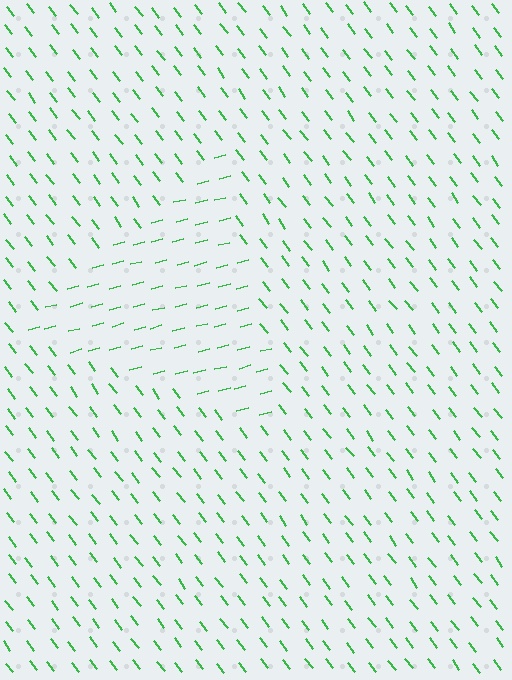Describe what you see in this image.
The image is filled with small green line segments. A triangle region in the image has lines oriented differently from the surrounding lines, creating a visible texture boundary.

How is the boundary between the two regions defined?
The boundary is defined purely by a change in line orientation (approximately 67 degrees difference). All lines are the same color and thickness.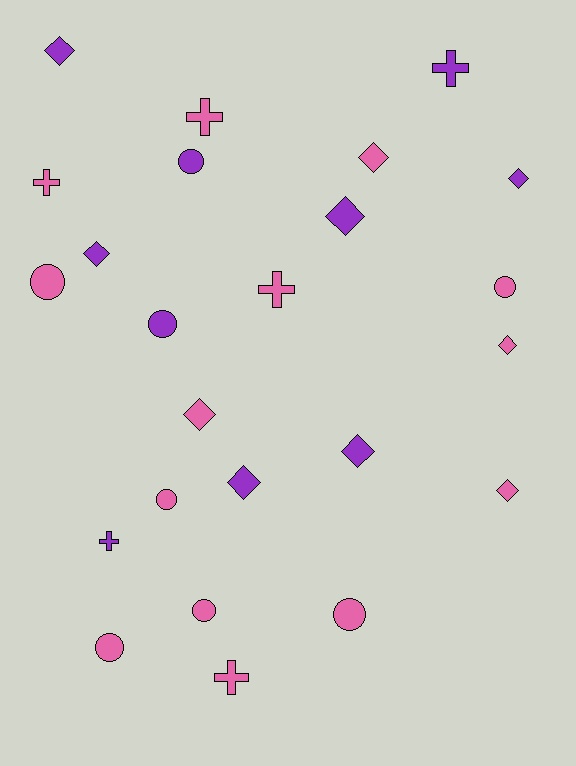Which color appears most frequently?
Pink, with 14 objects.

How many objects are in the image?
There are 24 objects.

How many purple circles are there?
There are 2 purple circles.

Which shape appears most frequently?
Diamond, with 10 objects.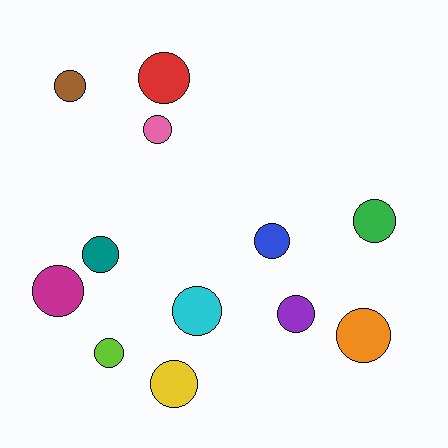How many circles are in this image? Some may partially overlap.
There are 12 circles.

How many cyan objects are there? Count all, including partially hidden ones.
There is 1 cyan object.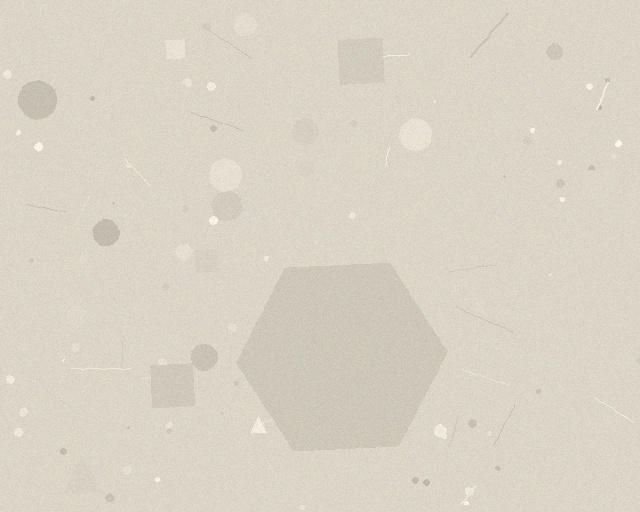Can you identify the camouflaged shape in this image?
The camouflaged shape is a hexagon.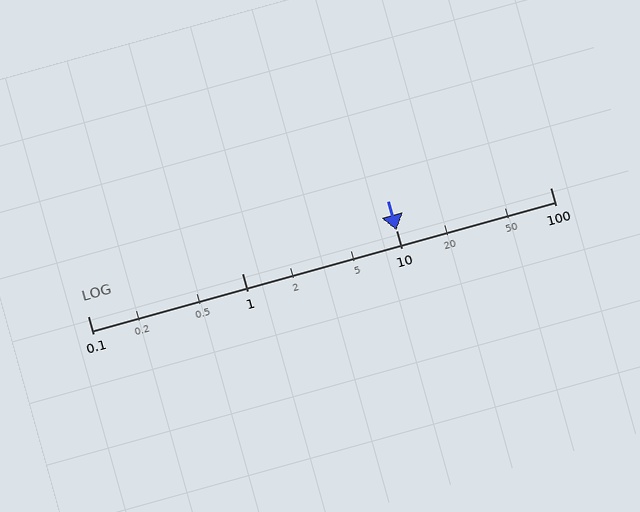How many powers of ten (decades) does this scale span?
The scale spans 3 decades, from 0.1 to 100.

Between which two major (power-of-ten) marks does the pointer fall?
The pointer is between 10 and 100.